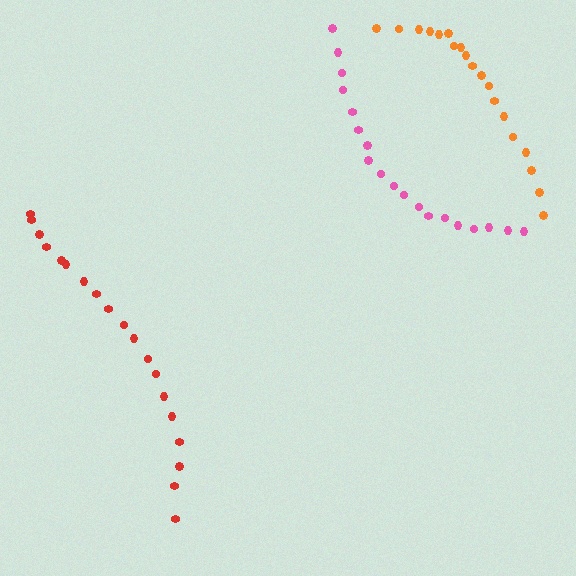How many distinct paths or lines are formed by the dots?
There are 3 distinct paths.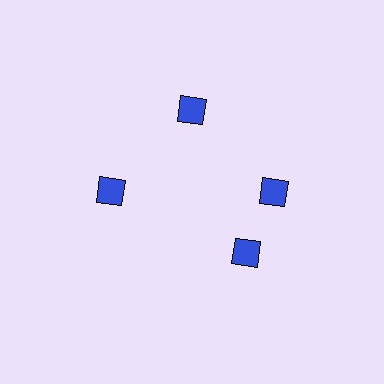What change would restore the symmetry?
The symmetry would be restored by rotating it back into even spacing with its neighbors so that all 4 diamonds sit at equal angles and equal distance from the center.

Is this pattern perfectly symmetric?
No. The 4 blue diamonds are arranged in a ring, but one element near the 6 o'clock position is rotated out of alignment along the ring, breaking the 4-fold rotational symmetry.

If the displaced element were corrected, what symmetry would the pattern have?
It would have 4-fold rotational symmetry — the pattern would map onto itself every 90 degrees.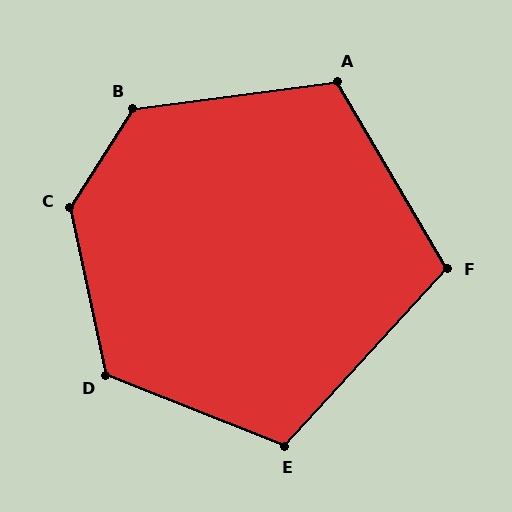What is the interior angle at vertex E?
Approximately 111 degrees (obtuse).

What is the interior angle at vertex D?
Approximately 123 degrees (obtuse).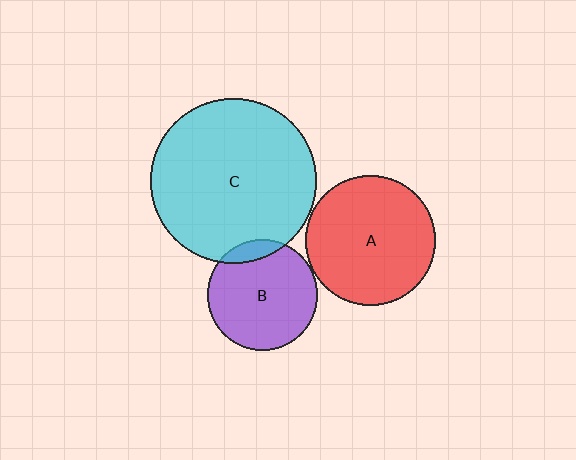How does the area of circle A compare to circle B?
Approximately 1.4 times.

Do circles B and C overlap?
Yes.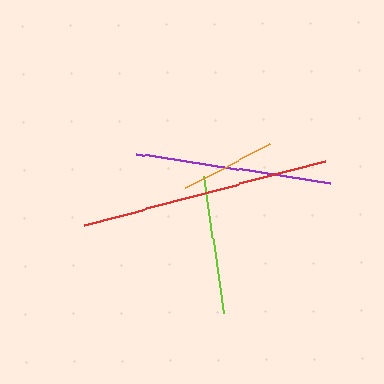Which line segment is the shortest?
The orange line is the shortest at approximately 95 pixels.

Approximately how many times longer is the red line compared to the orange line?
The red line is approximately 2.6 times the length of the orange line.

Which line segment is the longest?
The red line is the longest at approximately 248 pixels.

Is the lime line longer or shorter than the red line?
The red line is longer than the lime line.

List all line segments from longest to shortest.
From longest to shortest: red, purple, lime, orange.